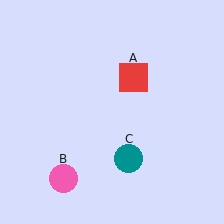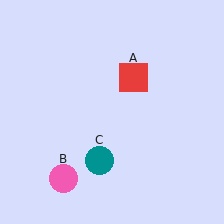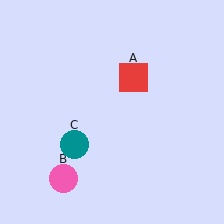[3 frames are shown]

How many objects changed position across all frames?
1 object changed position: teal circle (object C).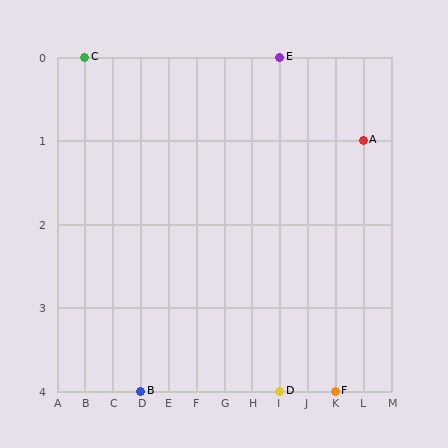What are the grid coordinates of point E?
Point E is at grid coordinates (I, 0).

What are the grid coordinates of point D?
Point D is at grid coordinates (I, 4).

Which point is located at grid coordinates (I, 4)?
Point D is at (I, 4).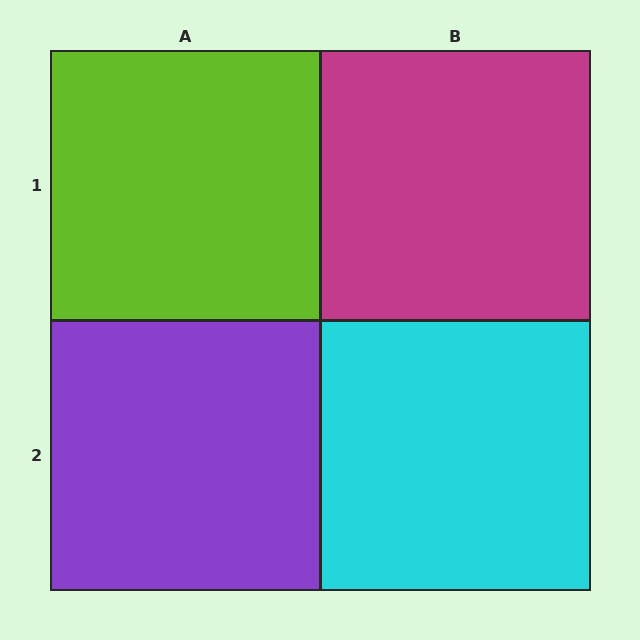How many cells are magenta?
1 cell is magenta.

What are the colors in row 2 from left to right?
Purple, cyan.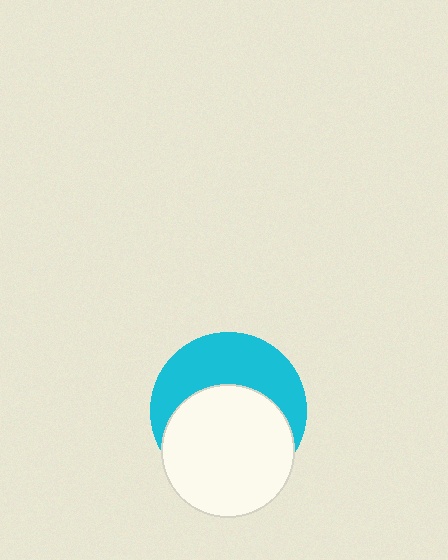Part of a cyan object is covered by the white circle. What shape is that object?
It is a circle.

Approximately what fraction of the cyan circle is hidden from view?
Roughly 55% of the cyan circle is hidden behind the white circle.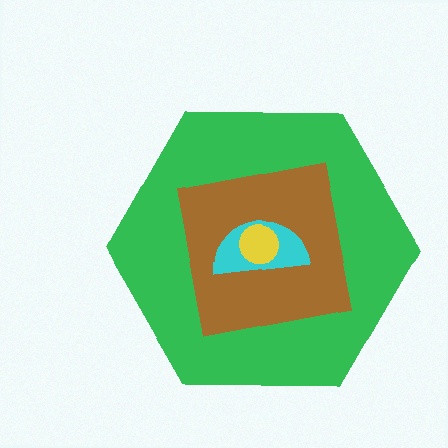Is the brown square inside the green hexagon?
Yes.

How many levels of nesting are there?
4.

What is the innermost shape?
The yellow circle.